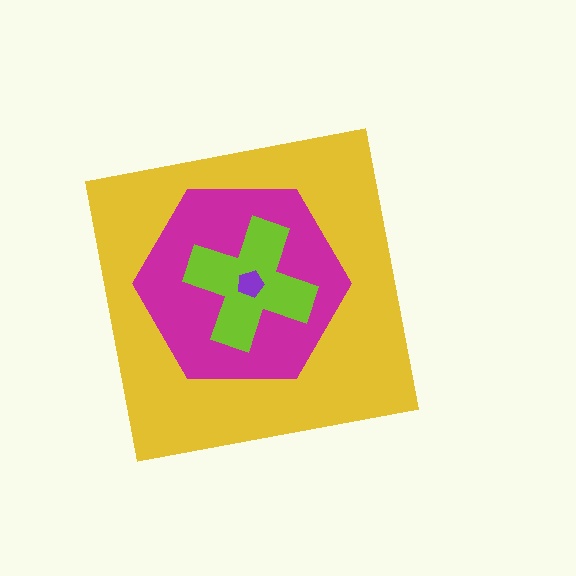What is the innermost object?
The purple pentagon.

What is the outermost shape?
The yellow square.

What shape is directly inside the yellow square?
The magenta hexagon.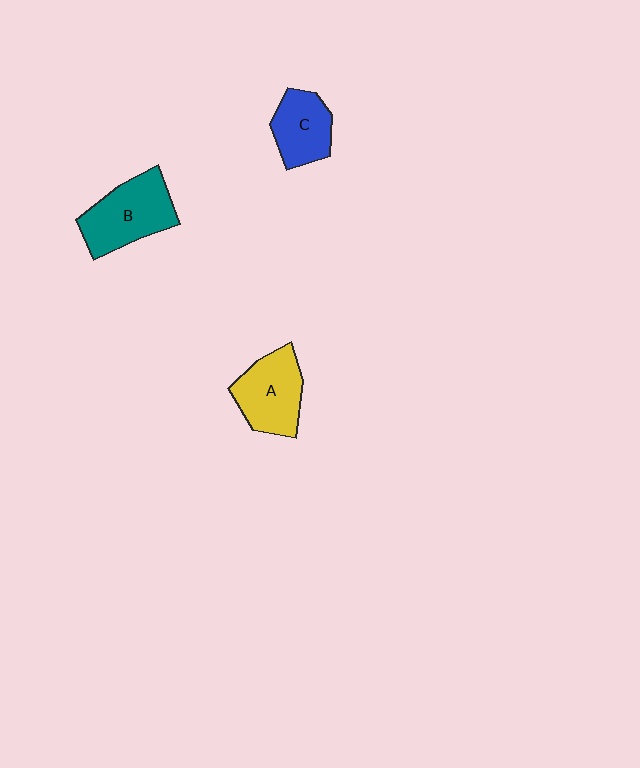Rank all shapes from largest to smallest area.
From largest to smallest: B (teal), A (yellow), C (blue).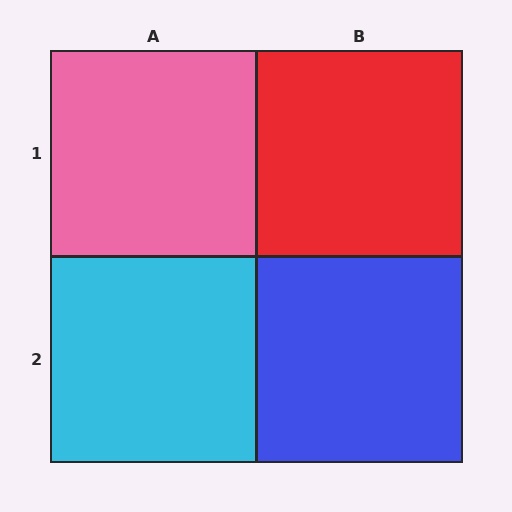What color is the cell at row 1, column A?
Pink.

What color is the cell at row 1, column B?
Red.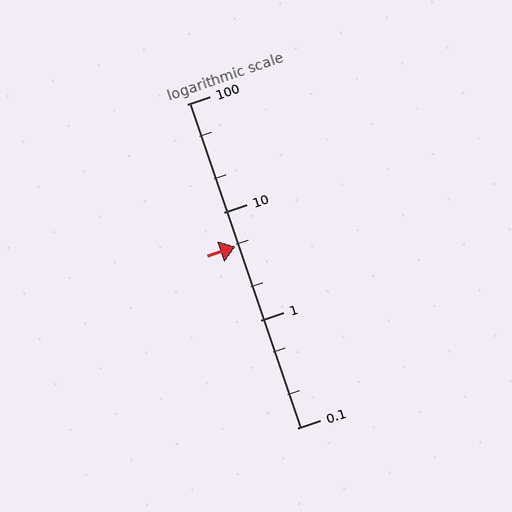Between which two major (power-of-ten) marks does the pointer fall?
The pointer is between 1 and 10.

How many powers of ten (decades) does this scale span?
The scale spans 3 decades, from 0.1 to 100.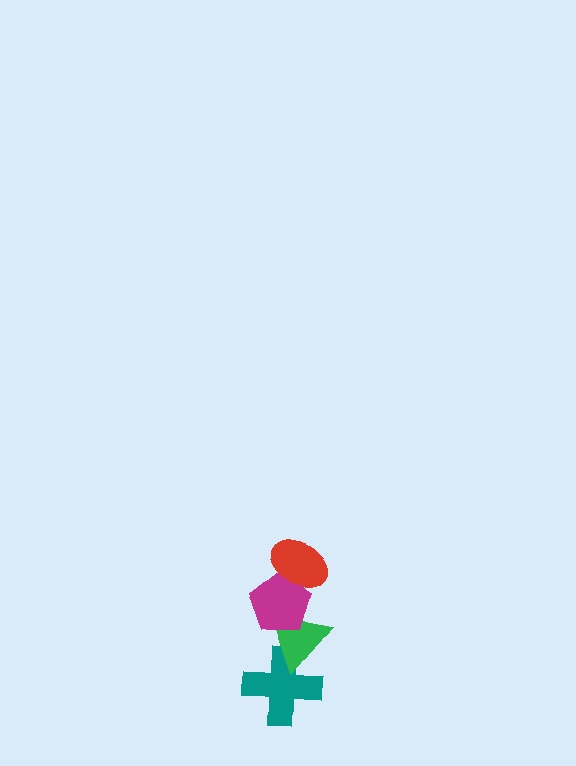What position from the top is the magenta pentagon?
The magenta pentagon is 2nd from the top.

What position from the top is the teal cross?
The teal cross is 4th from the top.